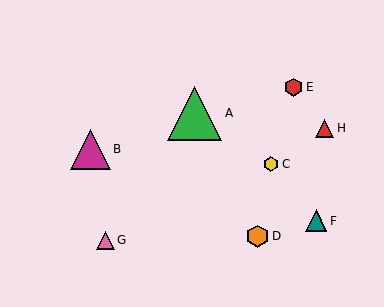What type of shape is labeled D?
Shape D is an orange hexagon.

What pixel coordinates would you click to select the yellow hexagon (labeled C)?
Click at (271, 164) to select the yellow hexagon C.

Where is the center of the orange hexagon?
The center of the orange hexagon is at (258, 236).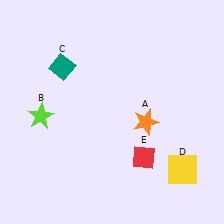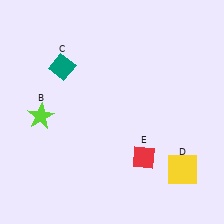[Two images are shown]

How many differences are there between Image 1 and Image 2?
There is 1 difference between the two images.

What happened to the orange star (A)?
The orange star (A) was removed in Image 2. It was in the bottom-right area of Image 1.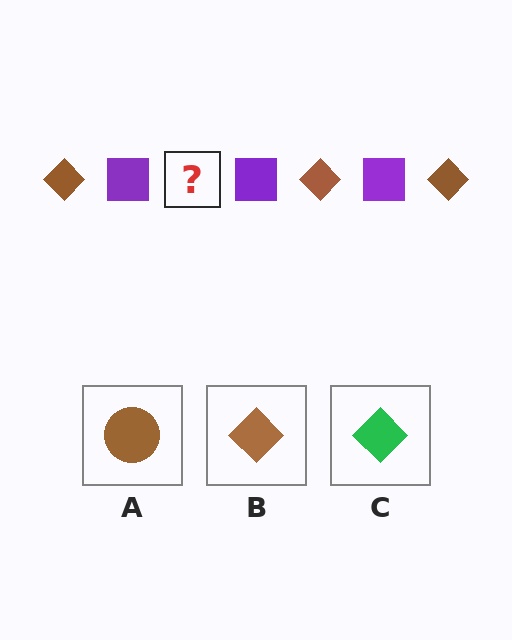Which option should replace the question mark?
Option B.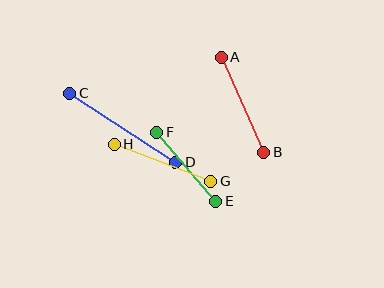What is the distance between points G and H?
The distance is approximately 103 pixels.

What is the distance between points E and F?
The distance is approximately 91 pixels.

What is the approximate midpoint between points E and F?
The midpoint is at approximately (186, 167) pixels.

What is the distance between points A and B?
The distance is approximately 104 pixels.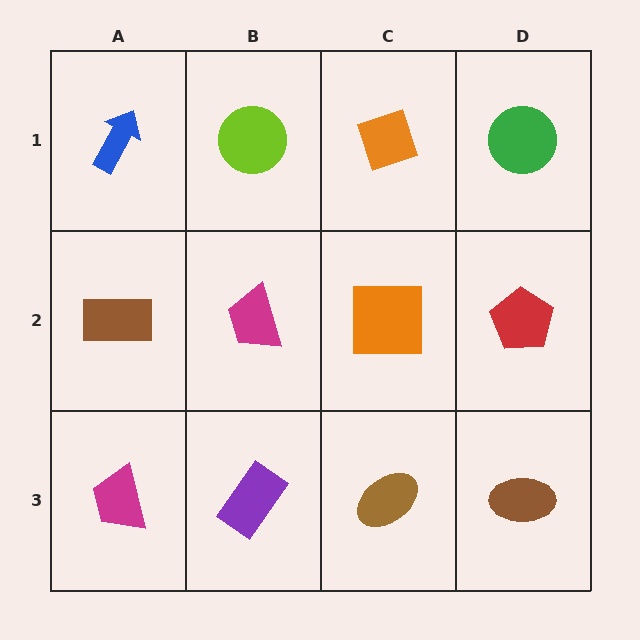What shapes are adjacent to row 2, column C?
An orange diamond (row 1, column C), a brown ellipse (row 3, column C), a magenta trapezoid (row 2, column B), a red pentagon (row 2, column D).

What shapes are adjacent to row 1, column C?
An orange square (row 2, column C), a lime circle (row 1, column B), a green circle (row 1, column D).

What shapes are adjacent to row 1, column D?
A red pentagon (row 2, column D), an orange diamond (row 1, column C).